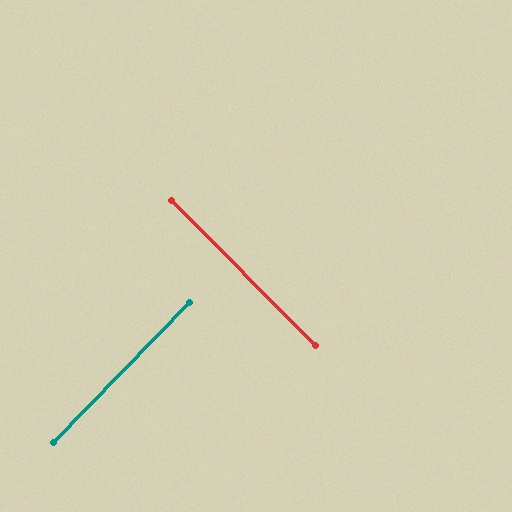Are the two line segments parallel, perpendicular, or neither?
Perpendicular — they meet at approximately 89°.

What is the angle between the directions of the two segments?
Approximately 89 degrees.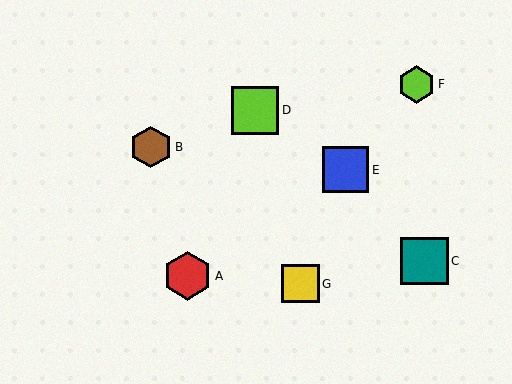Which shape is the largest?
The red hexagon (labeled A) is the largest.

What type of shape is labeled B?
Shape B is a brown hexagon.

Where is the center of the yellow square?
The center of the yellow square is at (300, 284).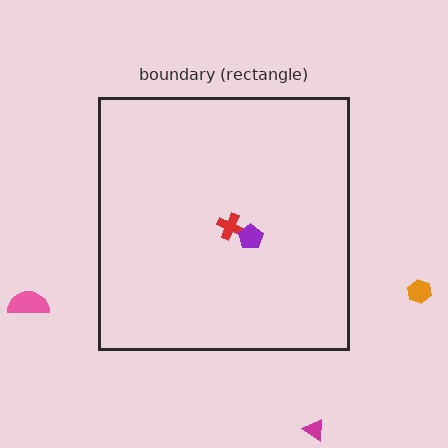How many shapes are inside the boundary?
2 inside, 3 outside.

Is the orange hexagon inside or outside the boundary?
Outside.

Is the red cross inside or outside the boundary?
Inside.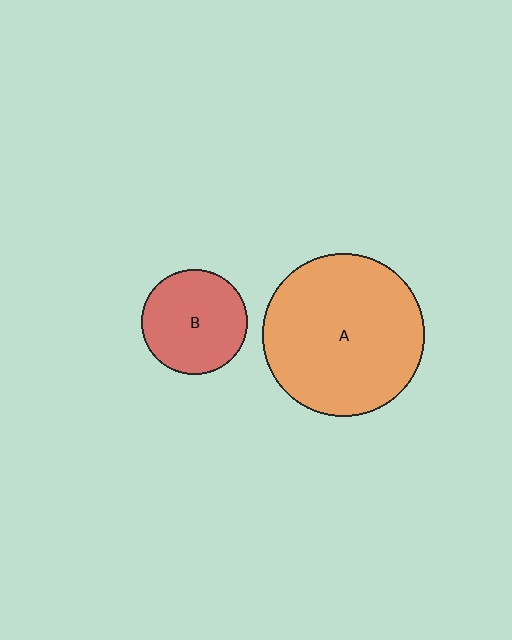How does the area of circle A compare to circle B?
Approximately 2.4 times.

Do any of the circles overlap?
No, none of the circles overlap.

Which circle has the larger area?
Circle A (orange).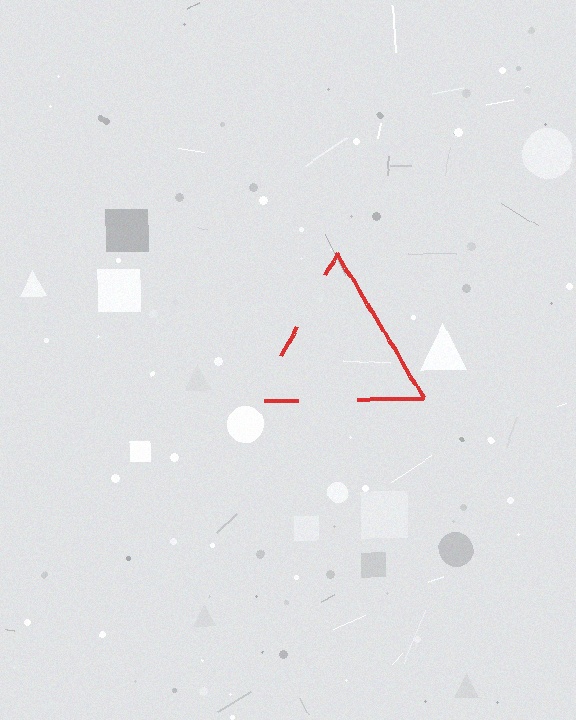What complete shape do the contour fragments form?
The contour fragments form a triangle.